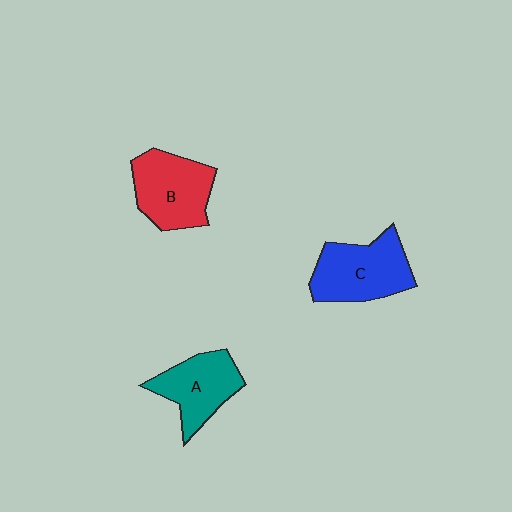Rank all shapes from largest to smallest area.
From largest to smallest: C (blue), B (red), A (teal).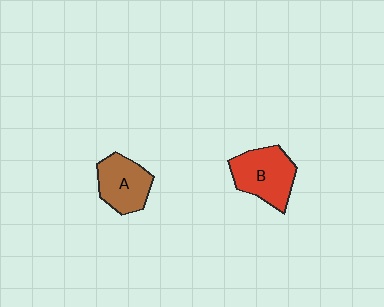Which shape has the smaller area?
Shape A (brown).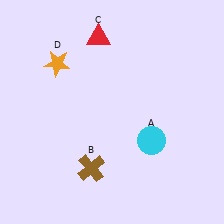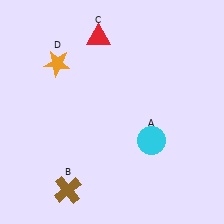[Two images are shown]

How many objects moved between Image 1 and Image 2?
1 object moved between the two images.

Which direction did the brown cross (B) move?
The brown cross (B) moved left.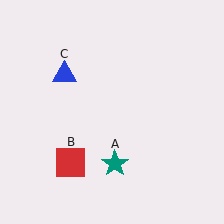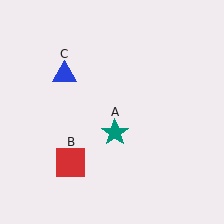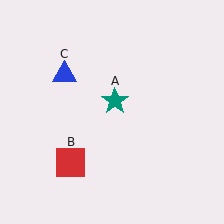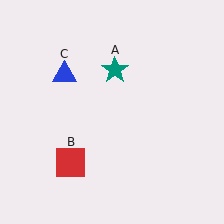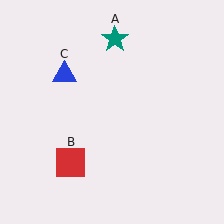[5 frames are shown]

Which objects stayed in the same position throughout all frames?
Red square (object B) and blue triangle (object C) remained stationary.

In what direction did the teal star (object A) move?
The teal star (object A) moved up.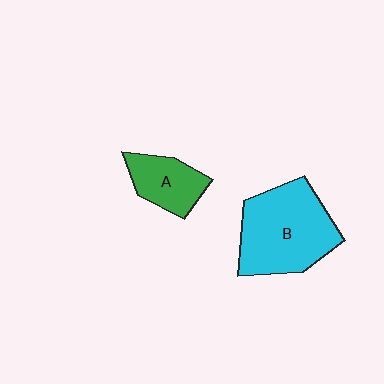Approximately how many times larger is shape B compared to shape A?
Approximately 2.1 times.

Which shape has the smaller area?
Shape A (green).